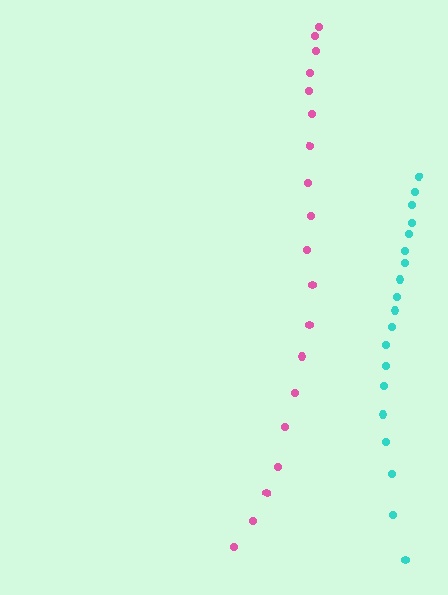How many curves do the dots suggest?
There are 2 distinct paths.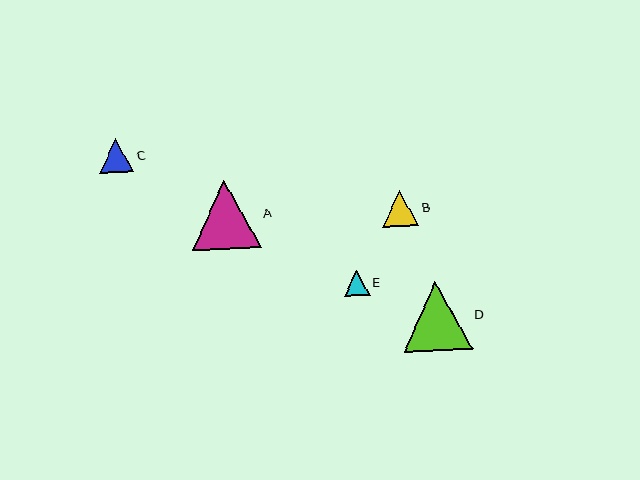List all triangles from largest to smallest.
From largest to smallest: A, D, B, C, E.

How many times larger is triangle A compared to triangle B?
Triangle A is approximately 1.9 times the size of triangle B.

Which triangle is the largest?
Triangle A is the largest with a size of approximately 69 pixels.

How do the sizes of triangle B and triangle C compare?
Triangle B and triangle C are approximately the same size.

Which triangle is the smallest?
Triangle E is the smallest with a size of approximately 26 pixels.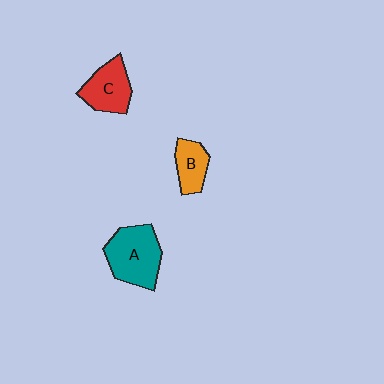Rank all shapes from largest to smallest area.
From largest to smallest: A (teal), C (red), B (orange).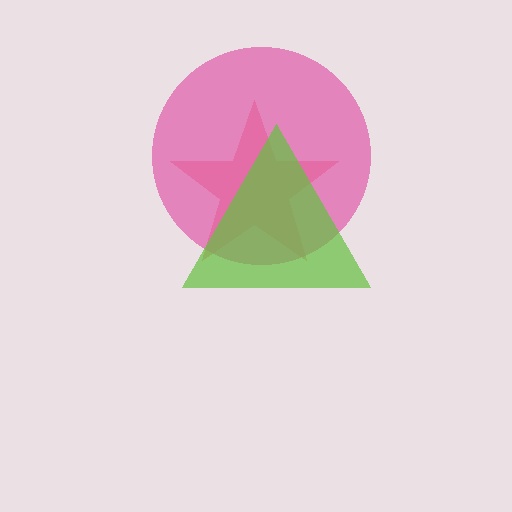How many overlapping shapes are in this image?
There are 3 overlapping shapes in the image.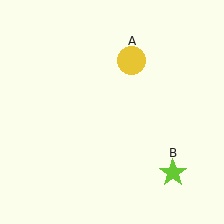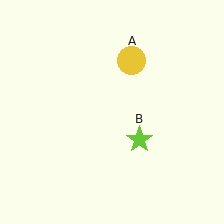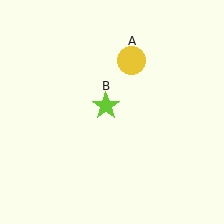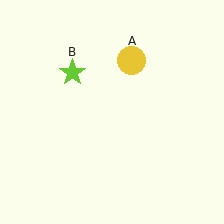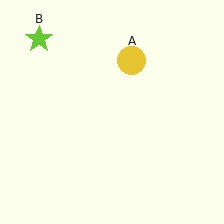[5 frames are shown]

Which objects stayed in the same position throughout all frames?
Yellow circle (object A) remained stationary.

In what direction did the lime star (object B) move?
The lime star (object B) moved up and to the left.